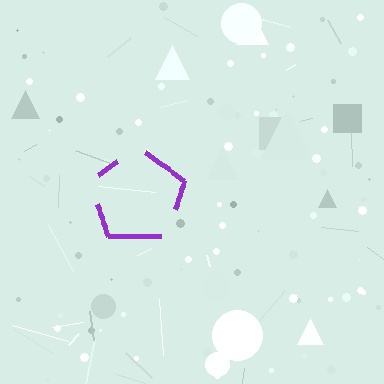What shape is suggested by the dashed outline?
The dashed outline suggests a pentagon.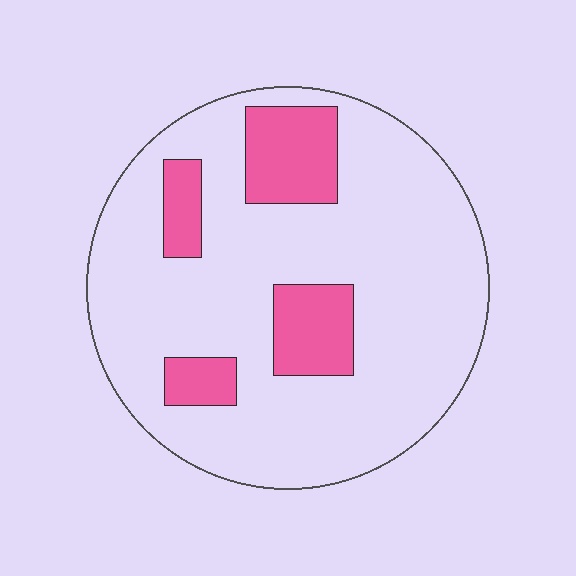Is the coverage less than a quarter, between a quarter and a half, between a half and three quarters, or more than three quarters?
Less than a quarter.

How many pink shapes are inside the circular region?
4.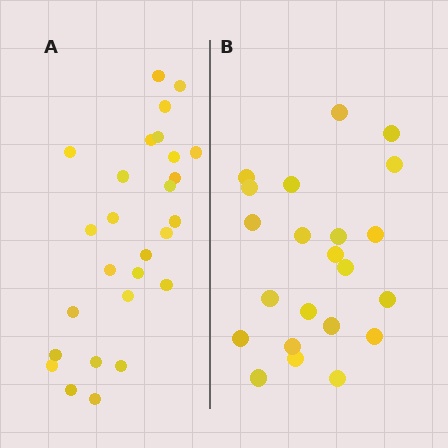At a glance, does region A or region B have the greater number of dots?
Region A (the left region) has more dots.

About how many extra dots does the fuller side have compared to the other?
Region A has about 5 more dots than region B.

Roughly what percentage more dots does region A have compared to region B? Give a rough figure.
About 25% more.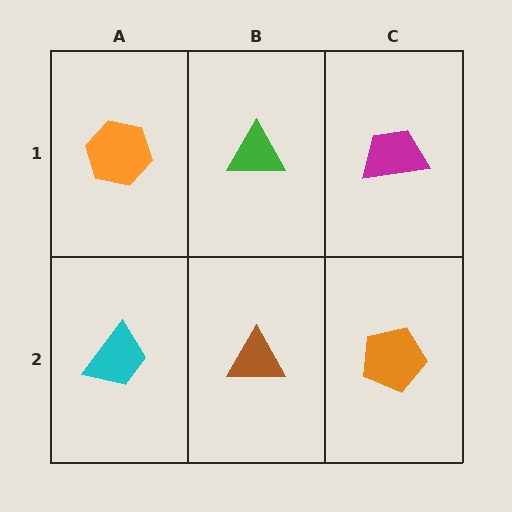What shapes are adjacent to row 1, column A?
A cyan trapezoid (row 2, column A), a green triangle (row 1, column B).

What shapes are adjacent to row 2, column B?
A green triangle (row 1, column B), a cyan trapezoid (row 2, column A), an orange pentagon (row 2, column C).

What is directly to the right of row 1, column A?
A green triangle.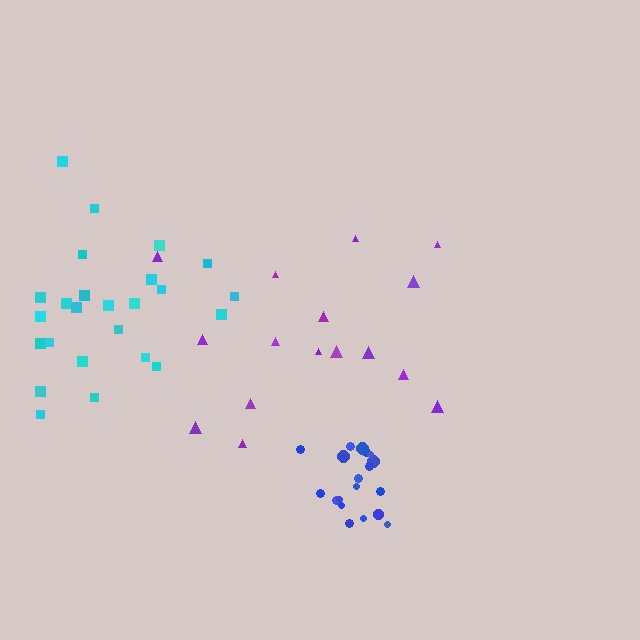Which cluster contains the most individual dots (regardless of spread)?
Cyan (25).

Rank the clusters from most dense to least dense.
blue, cyan, purple.